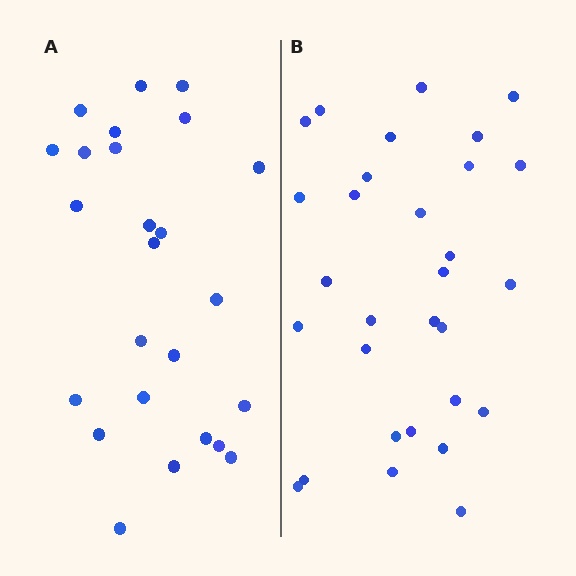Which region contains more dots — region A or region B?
Region B (the right region) has more dots.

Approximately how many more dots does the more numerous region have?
Region B has about 5 more dots than region A.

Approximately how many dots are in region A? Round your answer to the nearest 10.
About 20 dots. (The exact count is 25, which rounds to 20.)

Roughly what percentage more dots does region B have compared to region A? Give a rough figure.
About 20% more.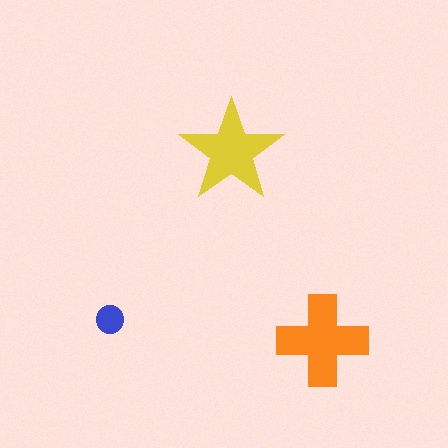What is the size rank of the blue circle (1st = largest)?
3rd.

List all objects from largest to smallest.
The orange cross, the yellow star, the blue circle.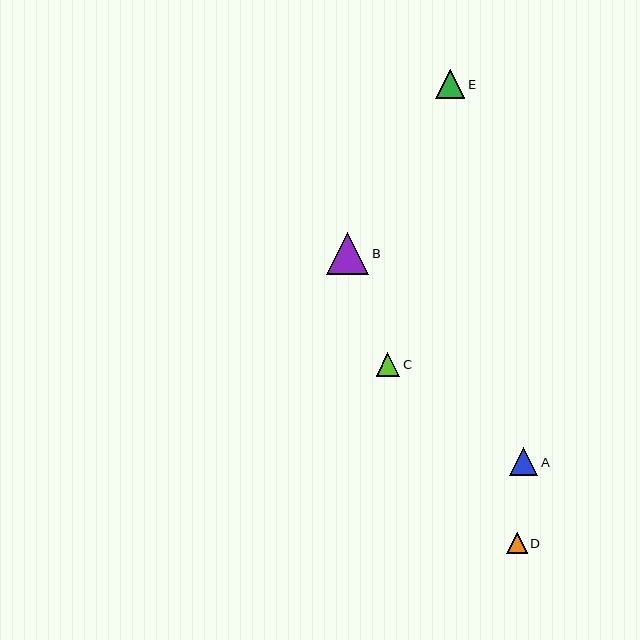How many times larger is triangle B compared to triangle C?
Triangle B is approximately 1.8 times the size of triangle C.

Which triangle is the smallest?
Triangle D is the smallest with a size of approximately 21 pixels.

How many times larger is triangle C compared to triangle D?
Triangle C is approximately 1.1 times the size of triangle D.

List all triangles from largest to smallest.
From largest to smallest: B, E, A, C, D.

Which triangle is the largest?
Triangle B is the largest with a size of approximately 42 pixels.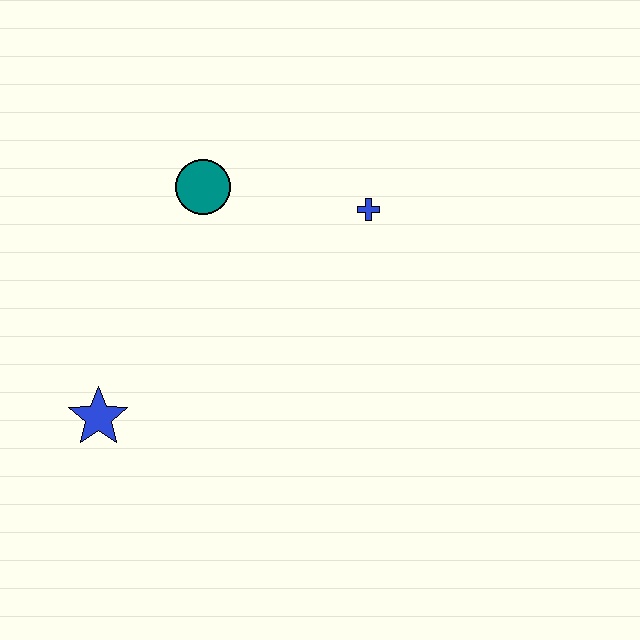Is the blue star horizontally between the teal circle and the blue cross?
No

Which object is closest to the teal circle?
The blue cross is closest to the teal circle.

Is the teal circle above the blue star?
Yes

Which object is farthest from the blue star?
The blue cross is farthest from the blue star.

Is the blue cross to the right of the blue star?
Yes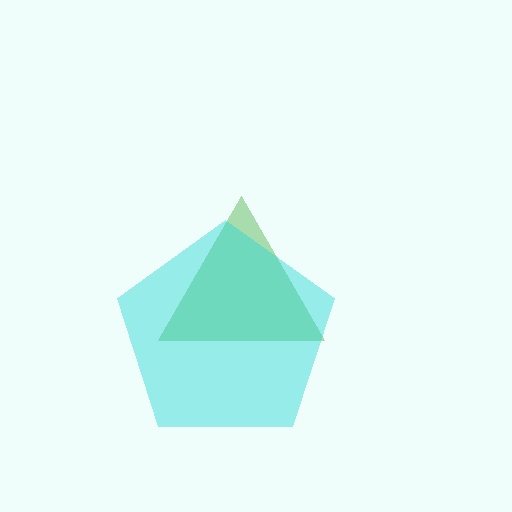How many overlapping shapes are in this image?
There are 2 overlapping shapes in the image.